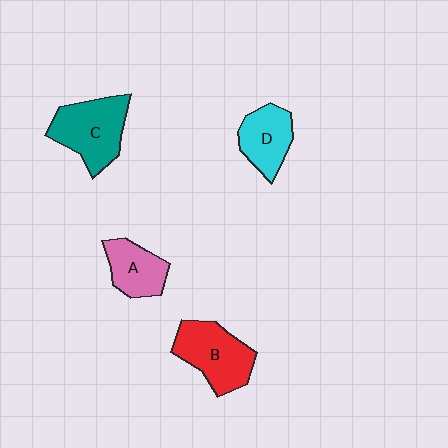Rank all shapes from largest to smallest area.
From largest to smallest: C (teal), B (red), D (cyan), A (pink).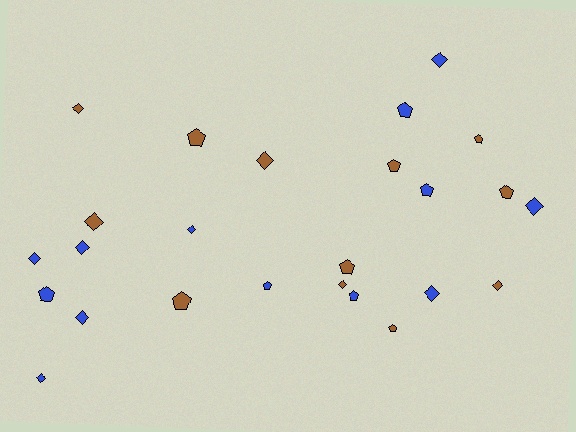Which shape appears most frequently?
Diamond, with 13 objects.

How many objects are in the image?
There are 25 objects.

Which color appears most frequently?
Blue, with 13 objects.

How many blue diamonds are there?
There are 8 blue diamonds.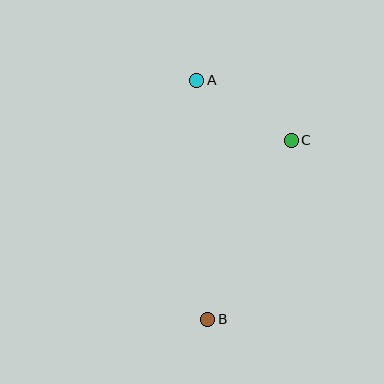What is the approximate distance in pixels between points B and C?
The distance between B and C is approximately 198 pixels.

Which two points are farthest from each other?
Points A and B are farthest from each other.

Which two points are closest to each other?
Points A and C are closest to each other.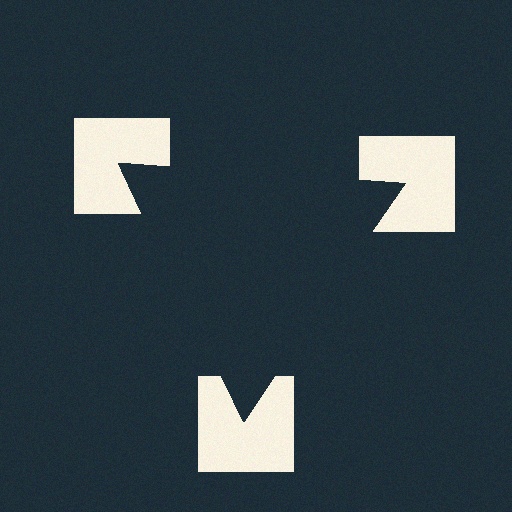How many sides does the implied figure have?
3 sides.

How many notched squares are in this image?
There are 3 — one at each vertex of the illusory triangle.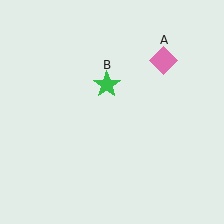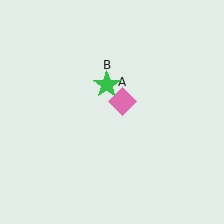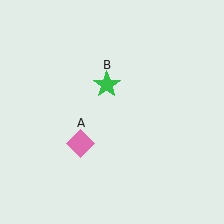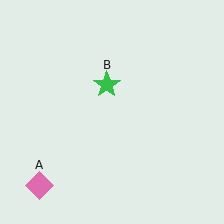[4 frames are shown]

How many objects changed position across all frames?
1 object changed position: pink diamond (object A).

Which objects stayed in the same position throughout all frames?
Green star (object B) remained stationary.